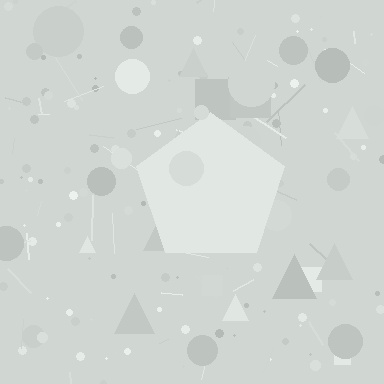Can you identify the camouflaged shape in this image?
The camouflaged shape is a pentagon.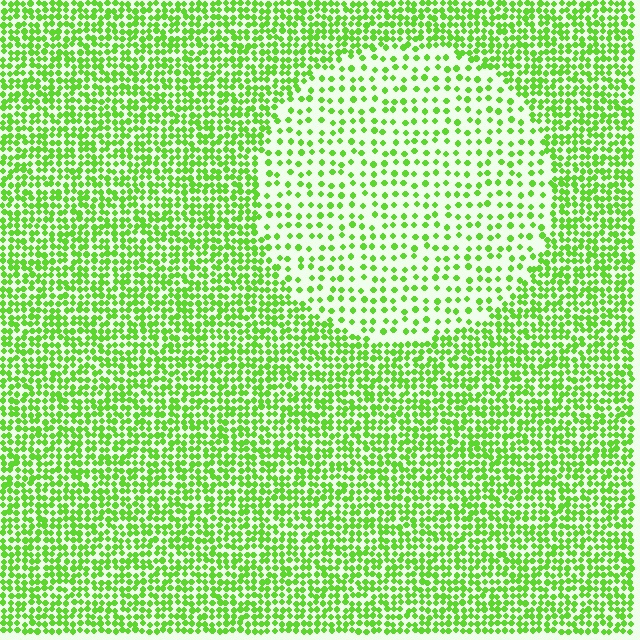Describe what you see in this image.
The image contains small lime elements arranged at two different densities. A circle-shaped region is visible where the elements are less densely packed than the surrounding area.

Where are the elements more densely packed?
The elements are more densely packed outside the circle boundary.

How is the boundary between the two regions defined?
The boundary is defined by a change in element density (approximately 2.3x ratio). All elements are the same color, size, and shape.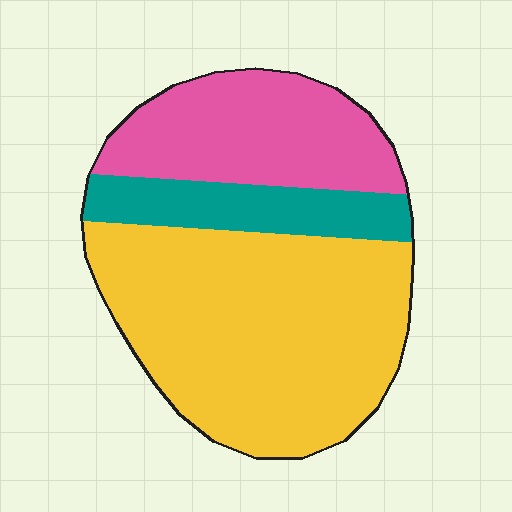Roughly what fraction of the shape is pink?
Pink takes up about one quarter (1/4) of the shape.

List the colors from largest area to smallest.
From largest to smallest: yellow, pink, teal.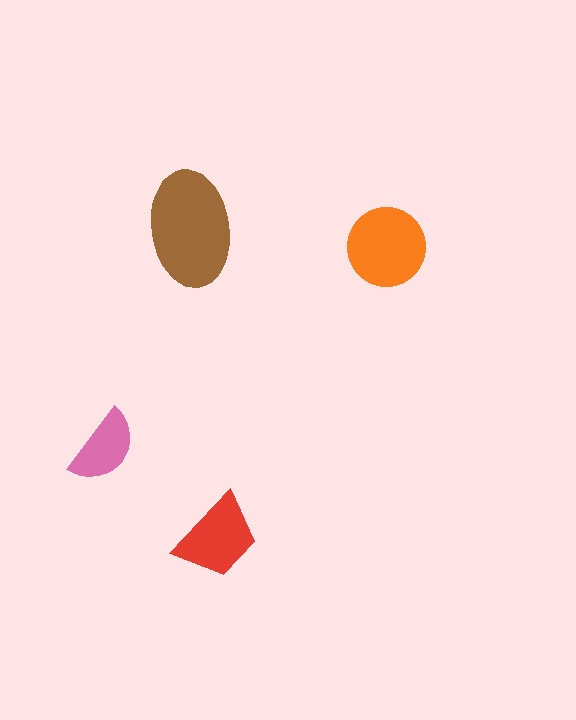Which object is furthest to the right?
The orange circle is rightmost.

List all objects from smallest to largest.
The pink semicircle, the red trapezoid, the orange circle, the brown ellipse.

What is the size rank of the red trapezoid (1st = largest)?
3rd.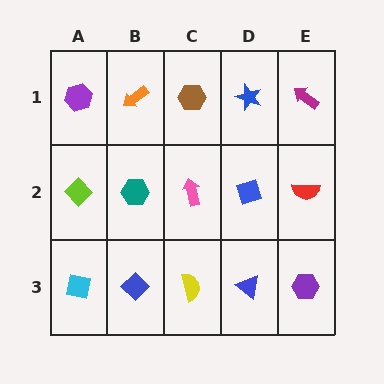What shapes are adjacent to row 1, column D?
A blue diamond (row 2, column D), a brown hexagon (row 1, column C), a magenta arrow (row 1, column E).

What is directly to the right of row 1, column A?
An orange arrow.